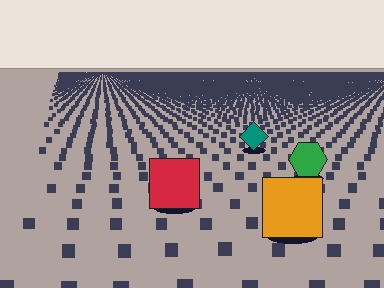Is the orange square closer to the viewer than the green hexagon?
Yes. The orange square is closer — you can tell from the texture gradient: the ground texture is coarser near it.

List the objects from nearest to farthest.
From nearest to farthest: the orange square, the red square, the green hexagon, the teal diamond.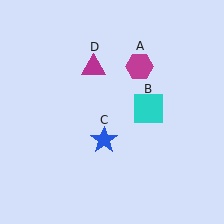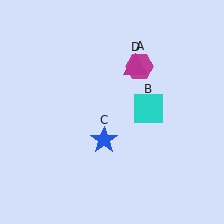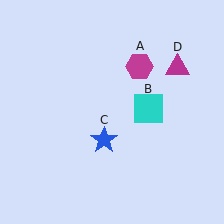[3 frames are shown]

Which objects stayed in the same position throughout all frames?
Magenta hexagon (object A) and cyan square (object B) and blue star (object C) remained stationary.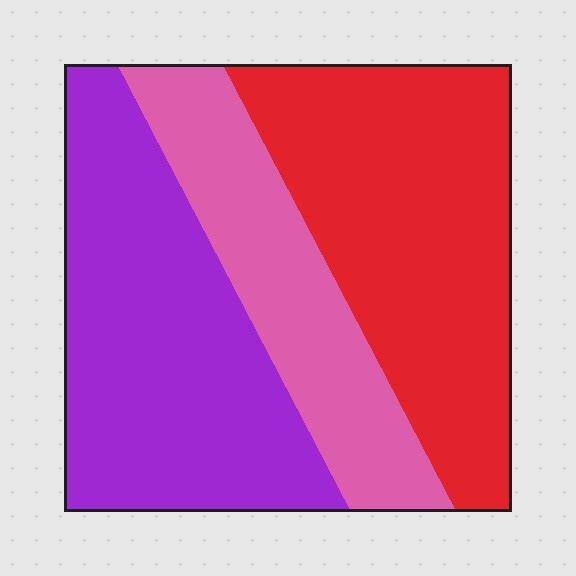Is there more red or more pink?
Red.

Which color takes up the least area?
Pink, at roughly 25%.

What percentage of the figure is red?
Red covers about 40% of the figure.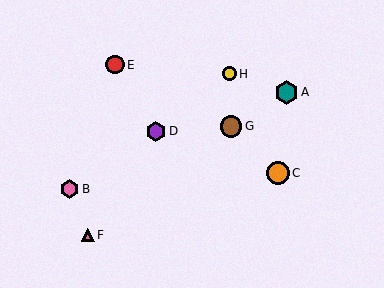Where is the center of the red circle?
The center of the red circle is at (115, 65).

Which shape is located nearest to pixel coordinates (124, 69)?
The red circle (labeled E) at (115, 65) is nearest to that location.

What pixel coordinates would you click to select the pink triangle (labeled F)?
Click at (88, 235) to select the pink triangle F.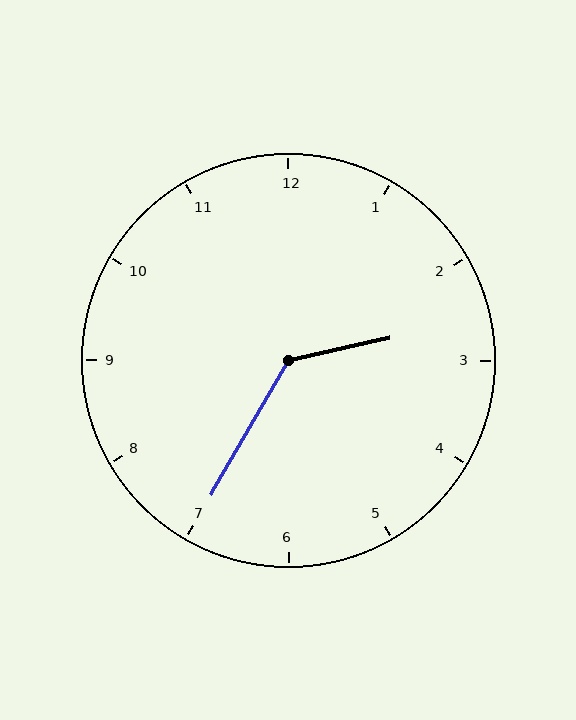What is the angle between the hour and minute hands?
Approximately 132 degrees.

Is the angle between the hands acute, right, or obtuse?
It is obtuse.